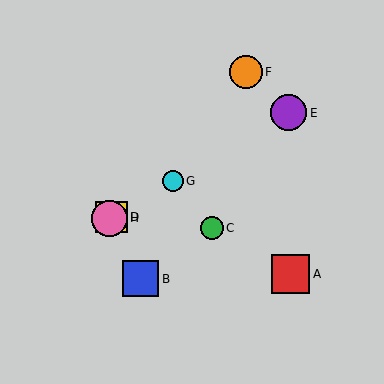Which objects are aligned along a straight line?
Objects D, E, G, H are aligned along a straight line.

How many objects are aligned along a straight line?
4 objects (D, E, G, H) are aligned along a straight line.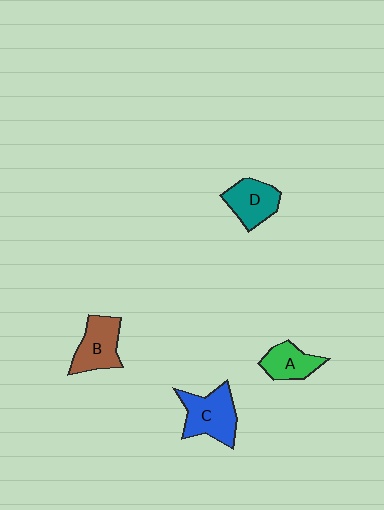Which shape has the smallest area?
Shape A (green).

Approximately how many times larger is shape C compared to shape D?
Approximately 1.3 times.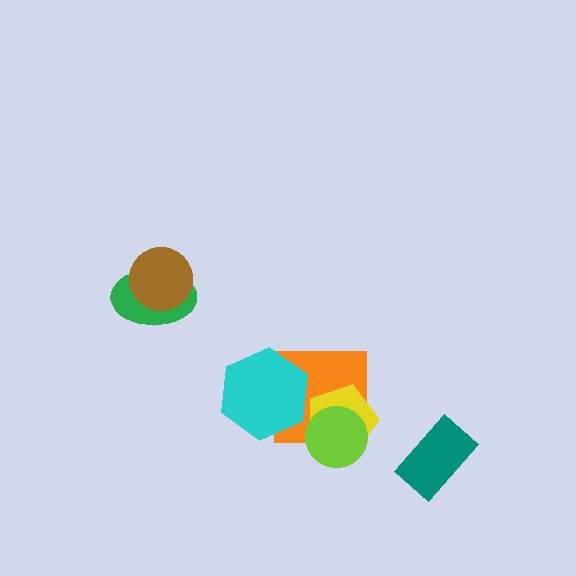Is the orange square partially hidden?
Yes, it is partially covered by another shape.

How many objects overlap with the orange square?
3 objects overlap with the orange square.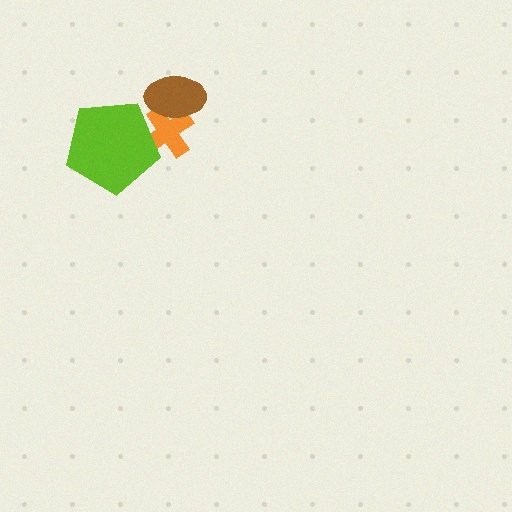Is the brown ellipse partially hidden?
No, no other shape covers it.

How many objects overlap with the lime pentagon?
1 object overlaps with the lime pentagon.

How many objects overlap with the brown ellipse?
1 object overlaps with the brown ellipse.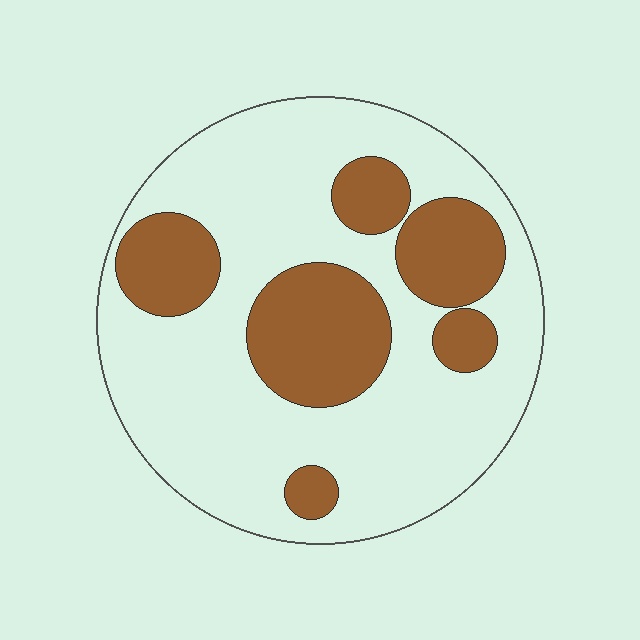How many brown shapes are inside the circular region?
6.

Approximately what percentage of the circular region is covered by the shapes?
Approximately 30%.